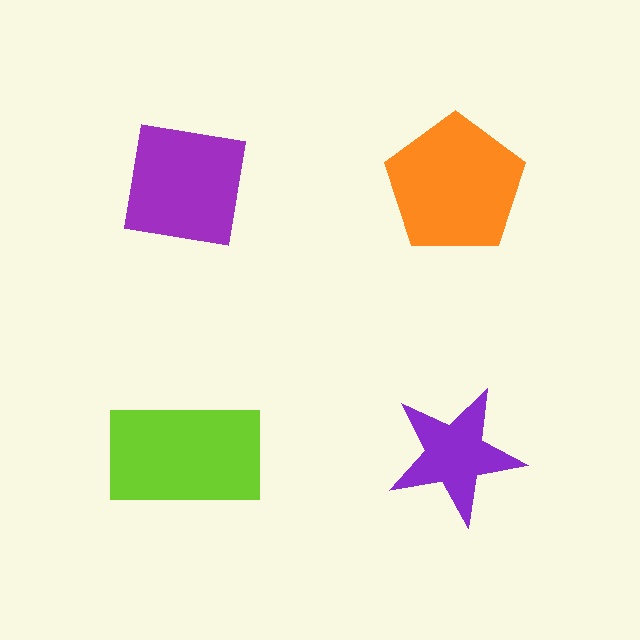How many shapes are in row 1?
2 shapes.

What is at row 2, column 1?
A lime rectangle.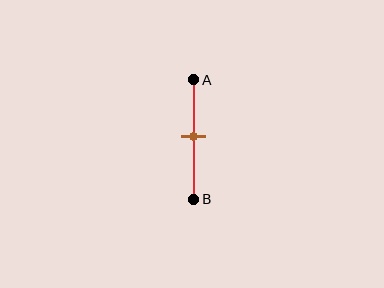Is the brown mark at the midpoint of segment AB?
Yes, the mark is approximately at the midpoint.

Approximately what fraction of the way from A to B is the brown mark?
The brown mark is approximately 45% of the way from A to B.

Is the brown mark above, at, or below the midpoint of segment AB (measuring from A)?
The brown mark is approximately at the midpoint of segment AB.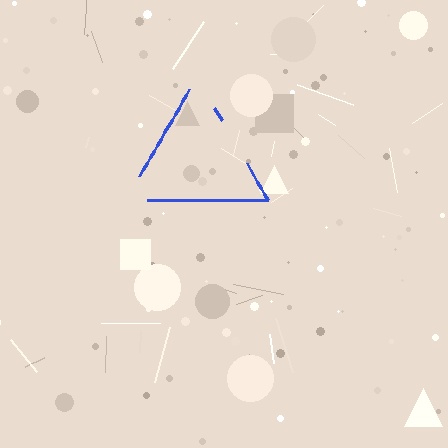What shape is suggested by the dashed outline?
The dashed outline suggests a triangle.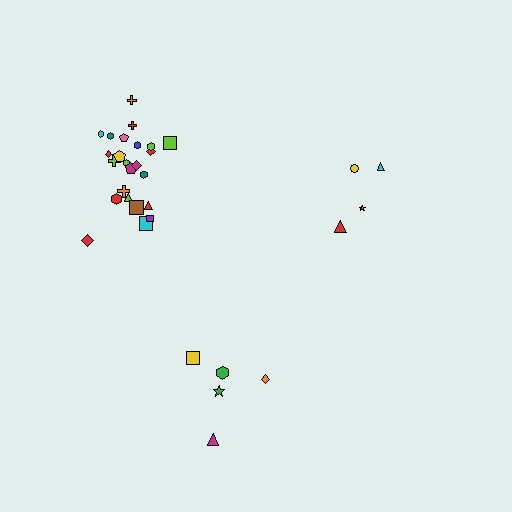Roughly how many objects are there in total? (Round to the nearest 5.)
Roughly 35 objects in total.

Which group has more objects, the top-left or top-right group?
The top-left group.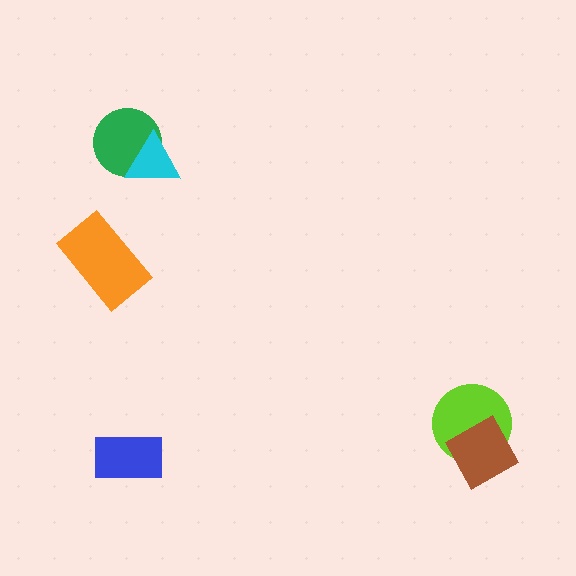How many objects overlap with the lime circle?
1 object overlaps with the lime circle.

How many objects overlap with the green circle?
1 object overlaps with the green circle.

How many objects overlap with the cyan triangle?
1 object overlaps with the cyan triangle.